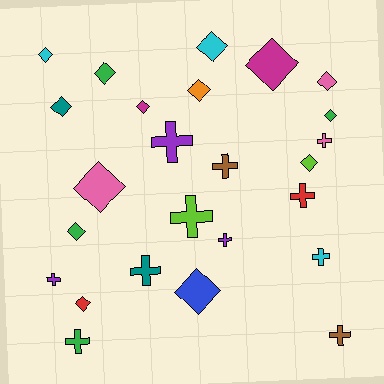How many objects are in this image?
There are 25 objects.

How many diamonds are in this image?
There are 14 diamonds.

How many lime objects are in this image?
There are 2 lime objects.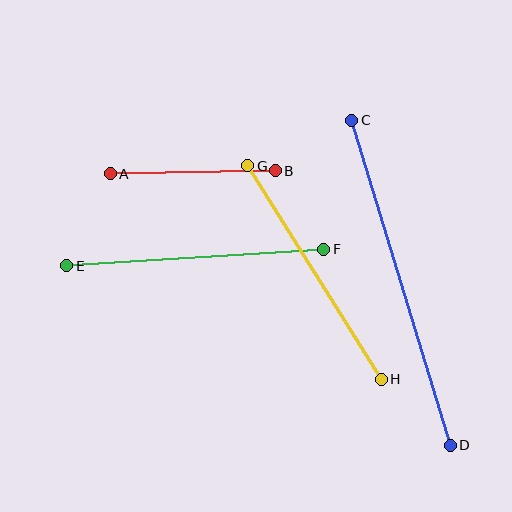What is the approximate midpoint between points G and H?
The midpoint is at approximately (315, 273) pixels.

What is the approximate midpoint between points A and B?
The midpoint is at approximately (193, 172) pixels.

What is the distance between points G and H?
The distance is approximately 252 pixels.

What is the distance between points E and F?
The distance is approximately 257 pixels.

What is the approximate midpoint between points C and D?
The midpoint is at approximately (401, 283) pixels.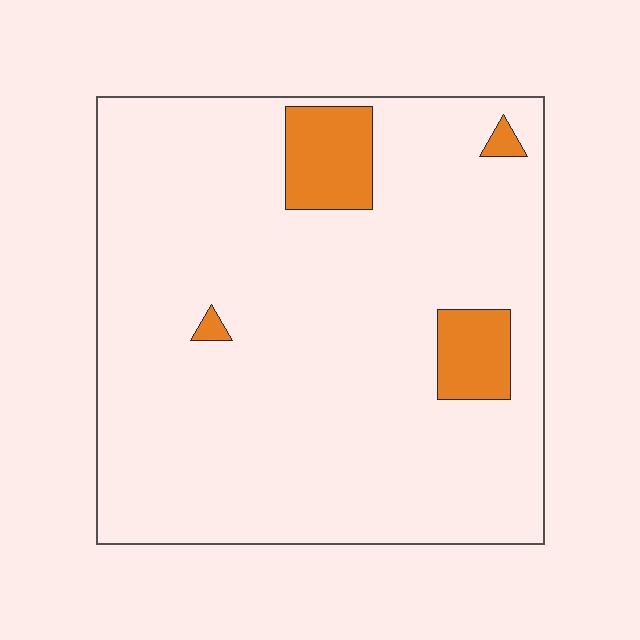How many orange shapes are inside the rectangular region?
4.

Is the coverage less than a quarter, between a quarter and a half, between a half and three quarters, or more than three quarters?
Less than a quarter.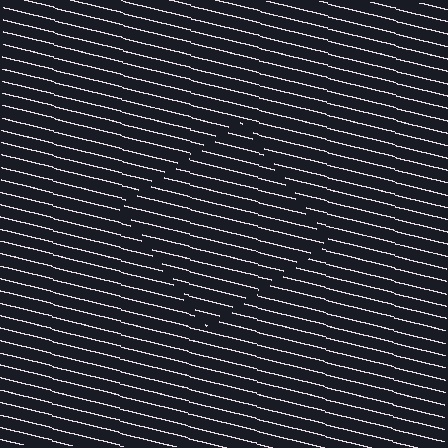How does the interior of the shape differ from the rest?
The interior of the shape contains the same grating, shifted by half a period — the contour is defined by the phase discontinuity where line-ends from the inner and outer gratings abut.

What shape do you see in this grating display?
An illusory square. The interior of the shape contains the same grating, shifted by half a period — the contour is defined by the phase discontinuity where line-ends from the inner and outer gratings abut.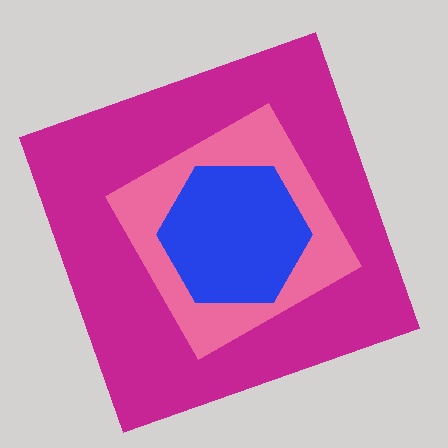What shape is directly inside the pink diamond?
The blue hexagon.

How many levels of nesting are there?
3.